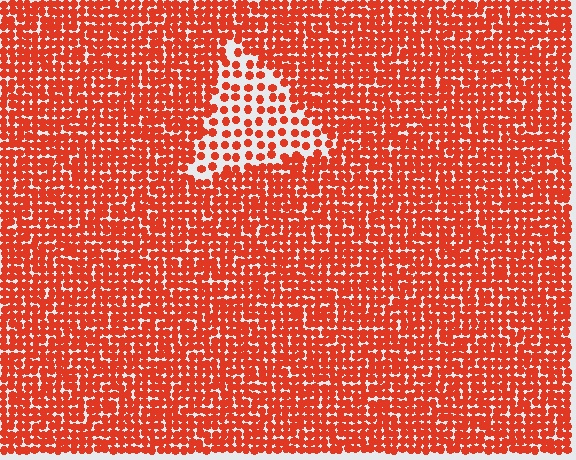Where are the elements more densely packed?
The elements are more densely packed outside the triangle boundary.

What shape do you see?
I see a triangle.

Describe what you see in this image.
The image contains small red elements arranged at two different densities. A triangle-shaped region is visible where the elements are less densely packed than the surrounding area.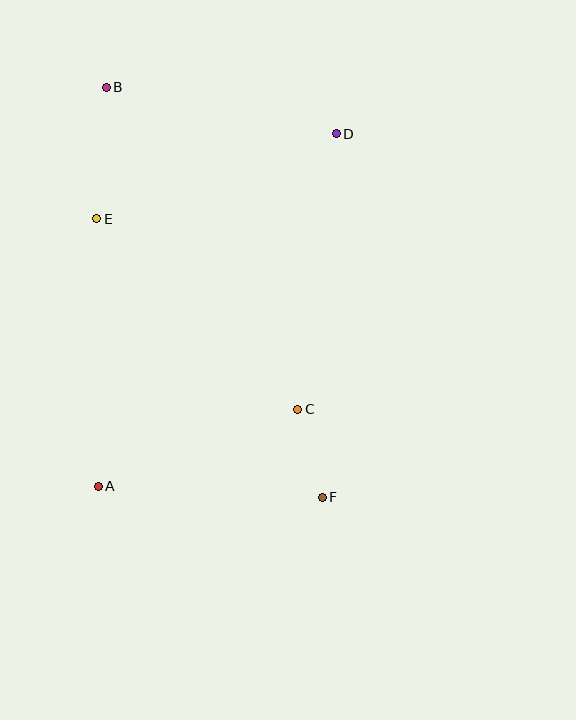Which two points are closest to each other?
Points C and F are closest to each other.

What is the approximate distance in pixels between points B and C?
The distance between B and C is approximately 374 pixels.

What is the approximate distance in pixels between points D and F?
The distance between D and F is approximately 363 pixels.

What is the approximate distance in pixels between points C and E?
The distance between C and E is approximately 277 pixels.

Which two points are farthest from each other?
Points B and F are farthest from each other.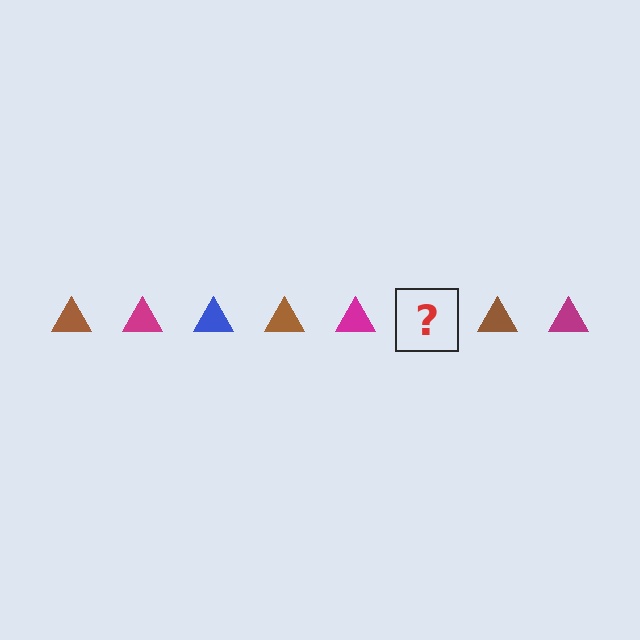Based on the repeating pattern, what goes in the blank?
The blank should be a blue triangle.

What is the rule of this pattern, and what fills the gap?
The rule is that the pattern cycles through brown, magenta, blue triangles. The gap should be filled with a blue triangle.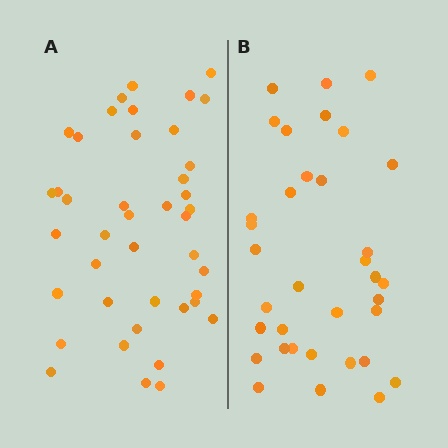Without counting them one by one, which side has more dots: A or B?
Region A (the left region) has more dots.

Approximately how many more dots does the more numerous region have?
Region A has roughly 8 or so more dots than region B.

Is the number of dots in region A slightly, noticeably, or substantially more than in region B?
Region A has only slightly more — the two regions are fairly close. The ratio is roughly 1.2 to 1.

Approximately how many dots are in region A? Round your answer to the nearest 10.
About 40 dots. (The exact count is 42, which rounds to 40.)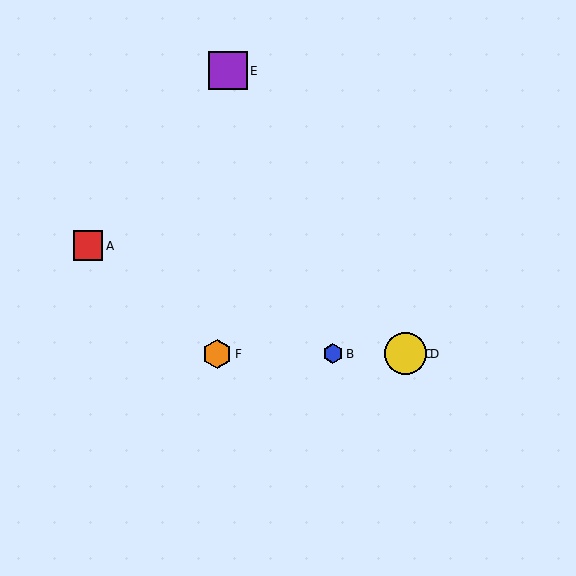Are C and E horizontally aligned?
No, C is at y≈354 and E is at y≈71.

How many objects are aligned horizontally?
4 objects (B, C, D, F) are aligned horizontally.